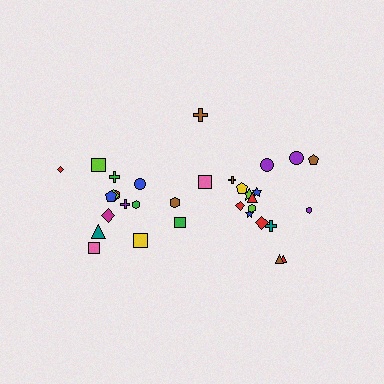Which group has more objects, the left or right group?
The right group.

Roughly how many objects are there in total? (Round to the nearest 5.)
Roughly 35 objects in total.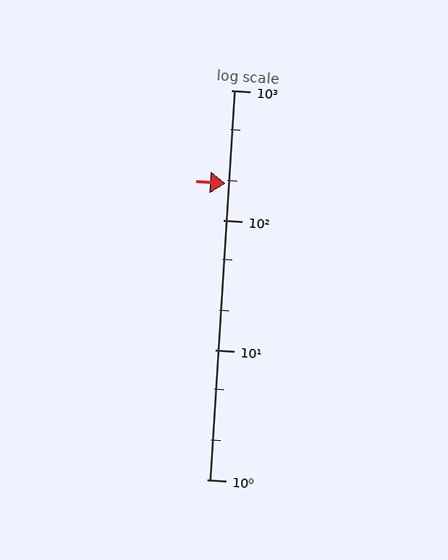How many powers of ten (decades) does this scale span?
The scale spans 3 decades, from 1 to 1000.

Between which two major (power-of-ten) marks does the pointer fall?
The pointer is between 100 and 1000.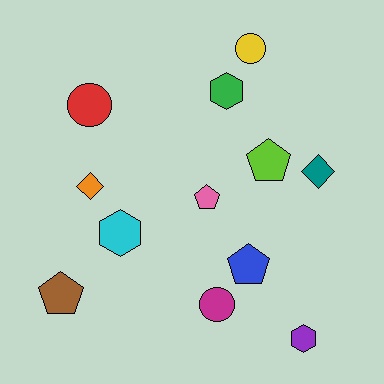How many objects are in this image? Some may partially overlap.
There are 12 objects.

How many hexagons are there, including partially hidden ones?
There are 3 hexagons.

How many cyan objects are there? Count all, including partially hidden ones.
There is 1 cyan object.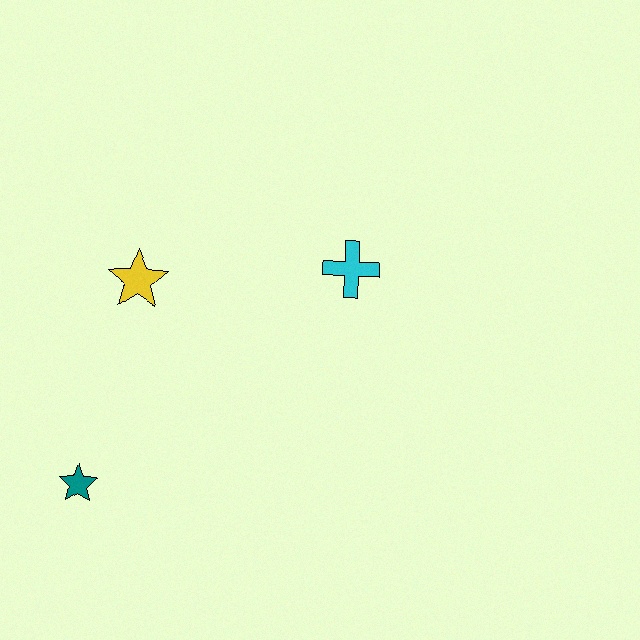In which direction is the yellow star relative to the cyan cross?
The yellow star is to the left of the cyan cross.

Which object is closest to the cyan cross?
The yellow star is closest to the cyan cross.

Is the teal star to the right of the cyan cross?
No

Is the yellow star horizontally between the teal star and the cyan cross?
Yes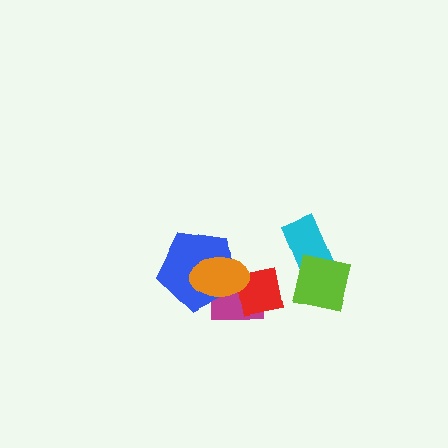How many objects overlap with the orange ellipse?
3 objects overlap with the orange ellipse.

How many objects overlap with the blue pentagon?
2 objects overlap with the blue pentagon.